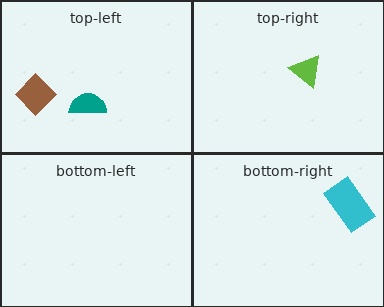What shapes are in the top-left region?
The brown diamond, the teal semicircle.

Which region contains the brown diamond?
The top-left region.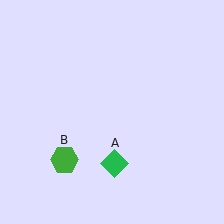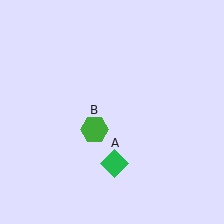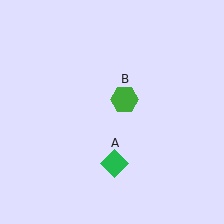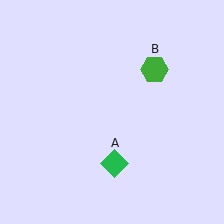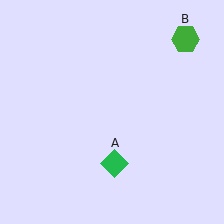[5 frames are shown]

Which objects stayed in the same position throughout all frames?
Green diamond (object A) remained stationary.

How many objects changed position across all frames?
1 object changed position: green hexagon (object B).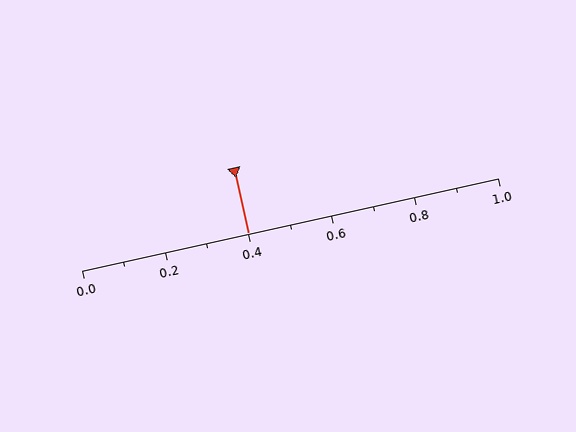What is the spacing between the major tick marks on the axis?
The major ticks are spaced 0.2 apart.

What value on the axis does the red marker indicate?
The marker indicates approximately 0.4.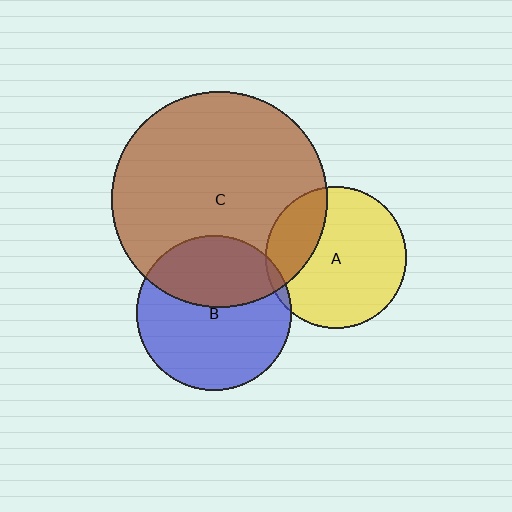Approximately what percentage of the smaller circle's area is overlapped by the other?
Approximately 25%.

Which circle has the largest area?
Circle C (brown).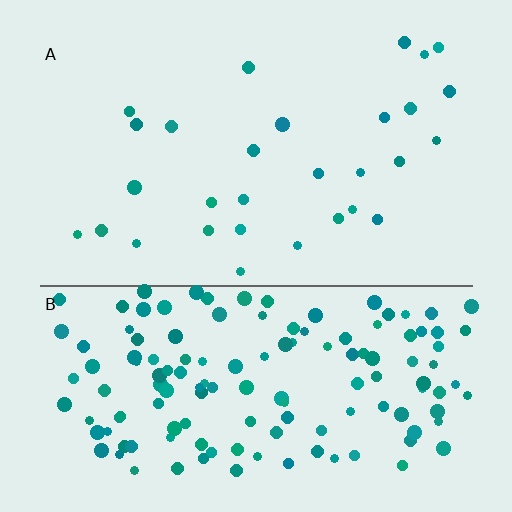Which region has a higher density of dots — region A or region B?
B (the bottom).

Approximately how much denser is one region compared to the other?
Approximately 4.9× — region B over region A.